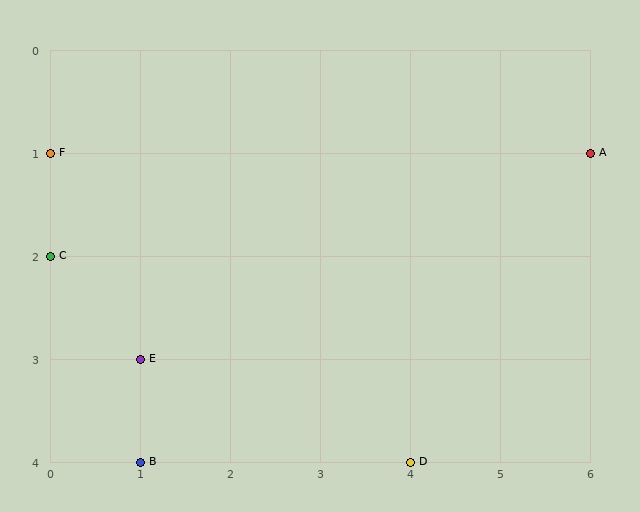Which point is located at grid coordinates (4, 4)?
Point D is at (4, 4).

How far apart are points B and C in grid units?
Points B and C are 1 column and 2 rows apart (about 2.2 grid units diagonally).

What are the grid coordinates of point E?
Point E is at grid coordinates (1, 3).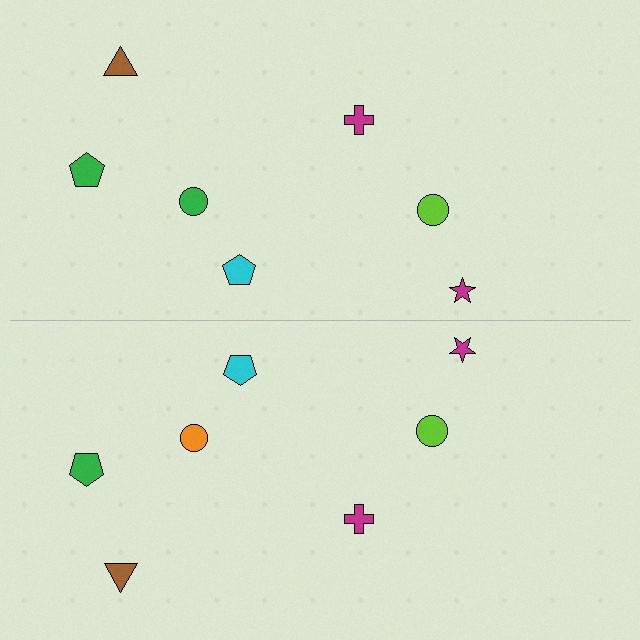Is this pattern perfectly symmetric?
No, the pattern is not perfectly symmetric. The orange circle on the bottom side breaks the symmetry — its mirror counterpart is green.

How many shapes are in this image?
There are 14 shapes in this image.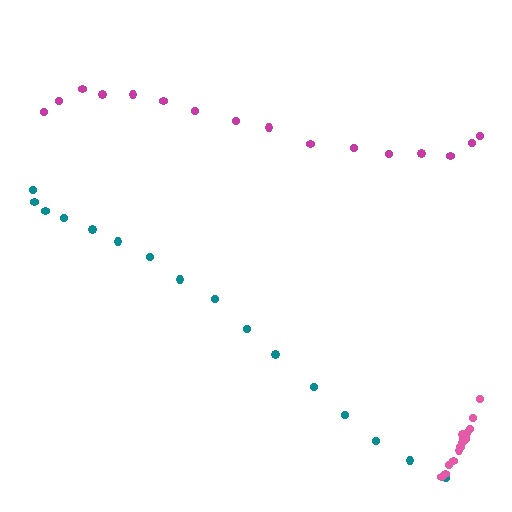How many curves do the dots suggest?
There are 3 distinct paths.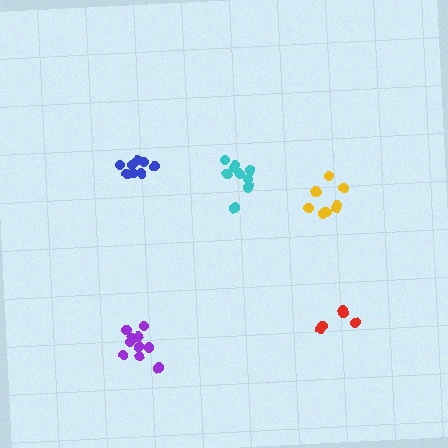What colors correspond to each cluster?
The clusters are colored: red, purple, yellow, blue, cyan.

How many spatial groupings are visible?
There are 5 spatial groupings.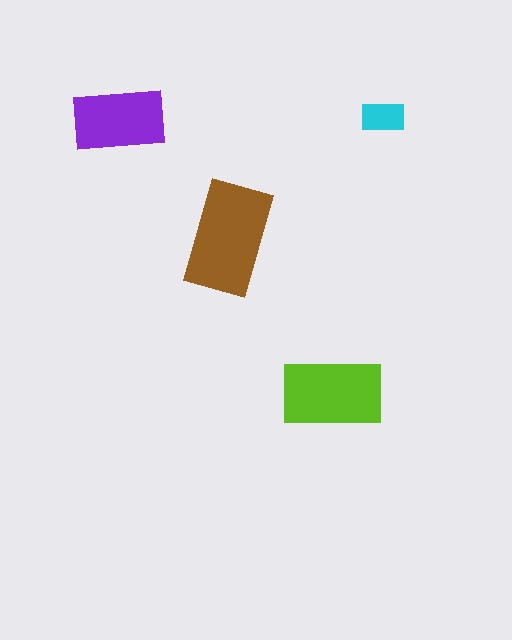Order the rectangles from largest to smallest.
the brown one, the lime one, the purple one, the cyan one.